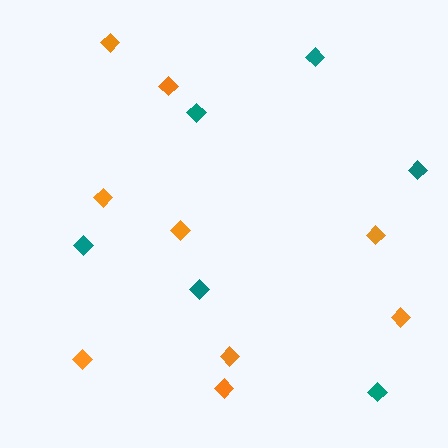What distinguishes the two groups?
There are 2 groups: one group of orange diamonds (9) and one group of teal diamonds (6).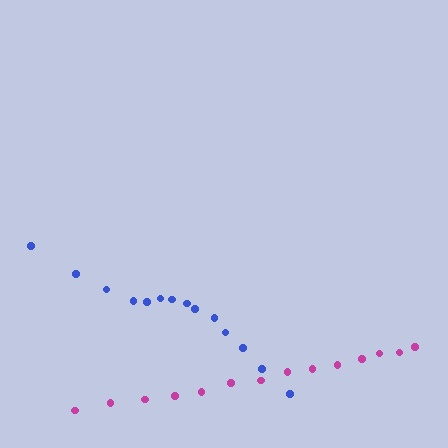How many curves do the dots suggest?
There are 2 distinct paths.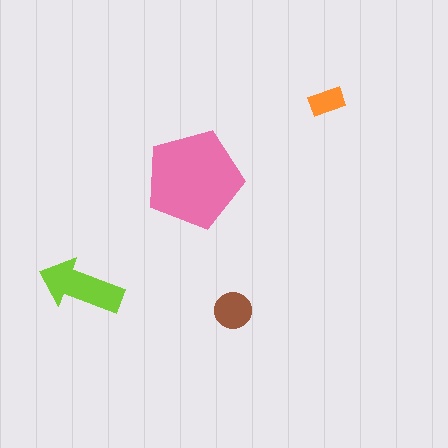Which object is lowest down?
The brown circle is bottommost.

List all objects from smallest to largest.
The orange rectangle, the brown circle, the lime arrow, the pink pentagon.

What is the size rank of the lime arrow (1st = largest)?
2nd.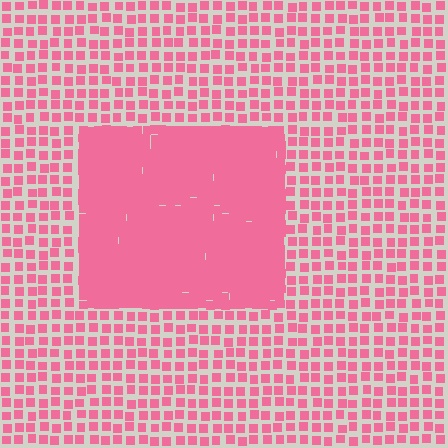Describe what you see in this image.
The image contains small pink elements arranged at two different densities. A rectangle-shaped region is visible where the elements are more densely packed than the surrounding area.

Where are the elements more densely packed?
The elements are more densely packed inside the rectangle boundary.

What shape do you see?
I see a rectangle.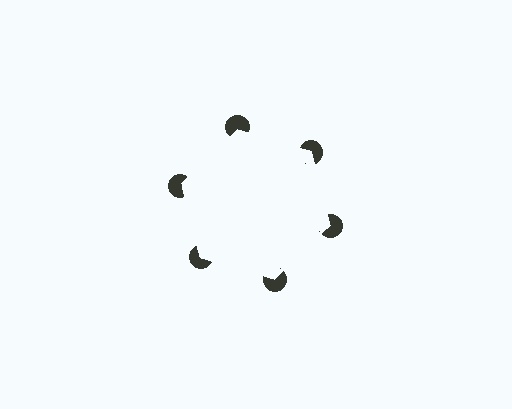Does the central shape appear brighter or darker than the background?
It typically appears slightly brighter than the background, even though no actual brightness change is drawn.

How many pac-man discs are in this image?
There are 6 — one at each vertex of the illusory hexagon.